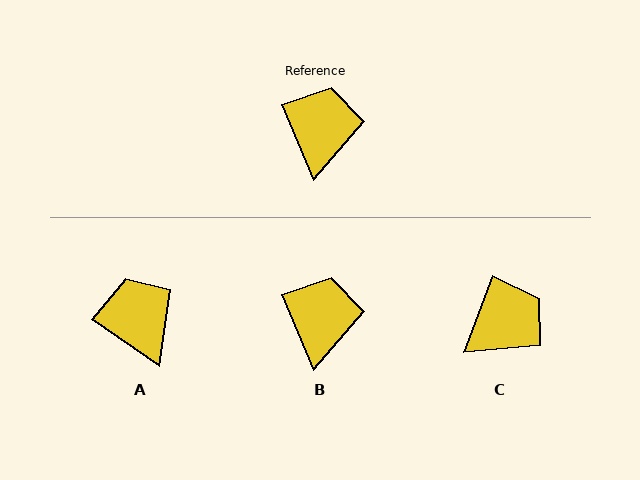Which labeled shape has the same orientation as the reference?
B.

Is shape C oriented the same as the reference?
No, it is off by about 44 degrees.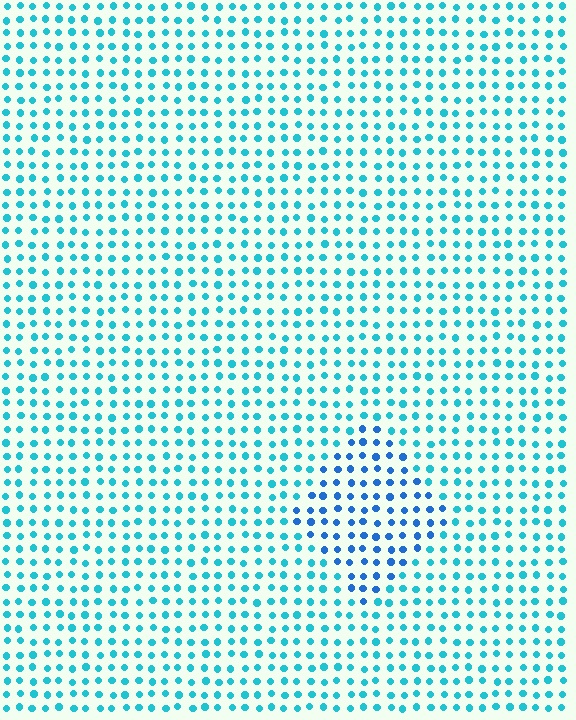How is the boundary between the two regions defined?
The boundary is defined purely by a slight shift in hue (about 30 degrees). Spacing, size, and orientation are identical on both sides.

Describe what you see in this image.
The image is filled with small cyan elements in a uniform arrangement. A diamond-shaped region is visible where the elements are tinted to a slightly different hue, forming a subtle color boundary.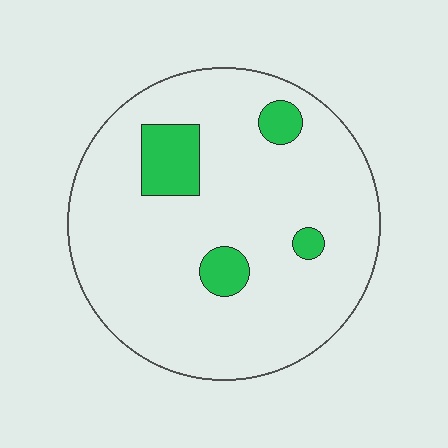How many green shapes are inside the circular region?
4.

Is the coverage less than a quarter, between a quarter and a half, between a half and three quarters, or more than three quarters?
Less than a quarter.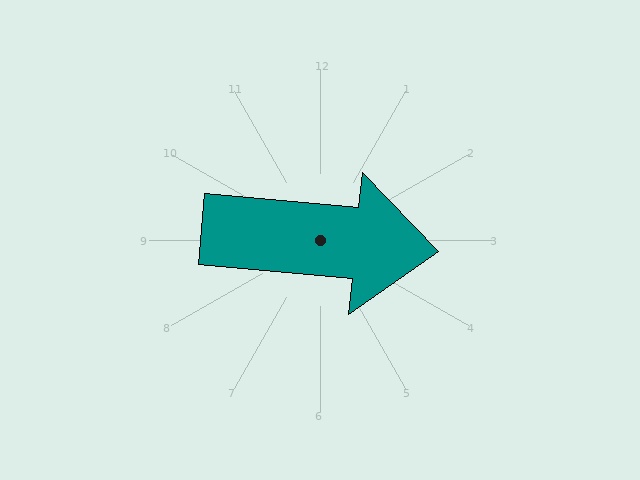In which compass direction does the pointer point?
East.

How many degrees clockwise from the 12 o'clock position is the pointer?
Approximately 95 degrees.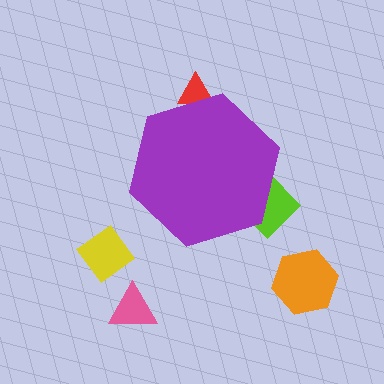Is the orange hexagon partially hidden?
No, the orange hexagon is fully visible.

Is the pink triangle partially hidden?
No, the pink triangle is fully visible.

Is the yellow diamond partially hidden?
No, the yellow diamond is fully visible.